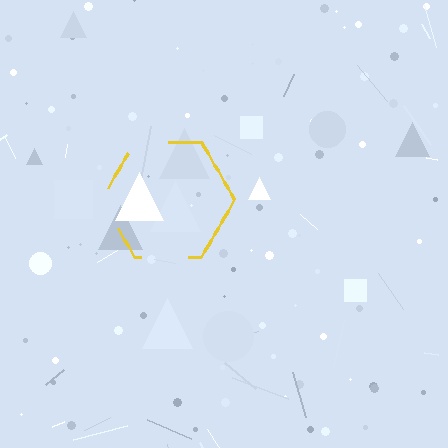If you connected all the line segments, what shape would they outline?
They would outline a hexagon.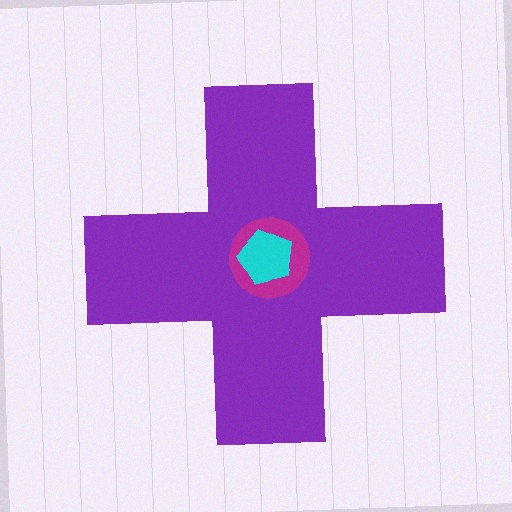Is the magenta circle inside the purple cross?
Yes.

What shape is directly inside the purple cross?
The magenta circle.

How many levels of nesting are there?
3.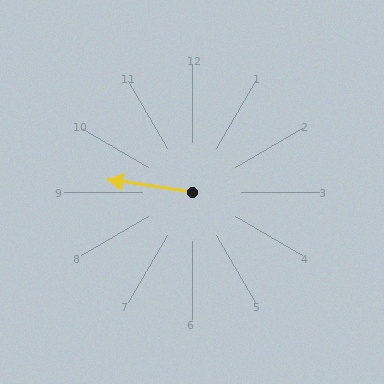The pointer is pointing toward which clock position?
Roughly 9 o'clock.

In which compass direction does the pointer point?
West.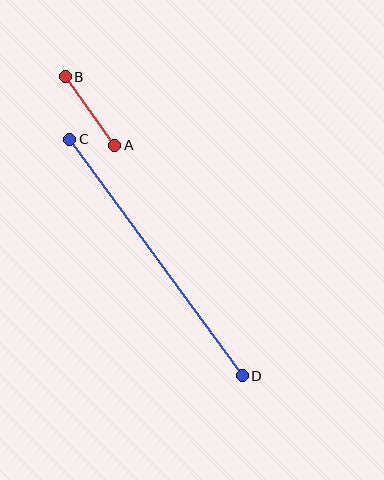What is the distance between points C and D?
The distance is approximately 292 pixels.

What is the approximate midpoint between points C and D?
The midpoint is at approximately (156, 258) pixels.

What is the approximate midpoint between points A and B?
The midpoint is at approximately (90, 111) pixels.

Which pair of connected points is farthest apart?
Points C and D are farthest apart.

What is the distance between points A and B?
The distance is approximately 85 pixels.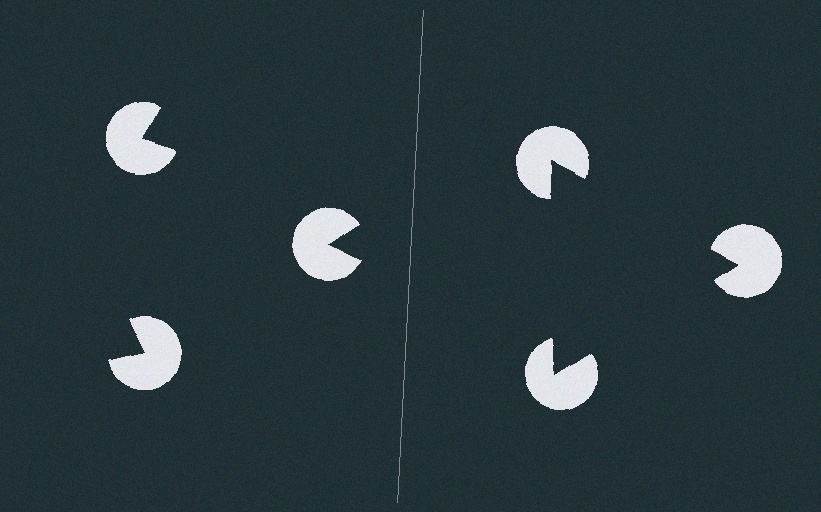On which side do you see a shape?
An illusory triangle appears on the right side. On the left side the wedge cuts are rotated, so no coherent shape forms.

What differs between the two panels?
The pac-man discs are positioned identically on both sides; only the wedge orientations differ. On the right they align to a triangle; on the left they are misaligned.